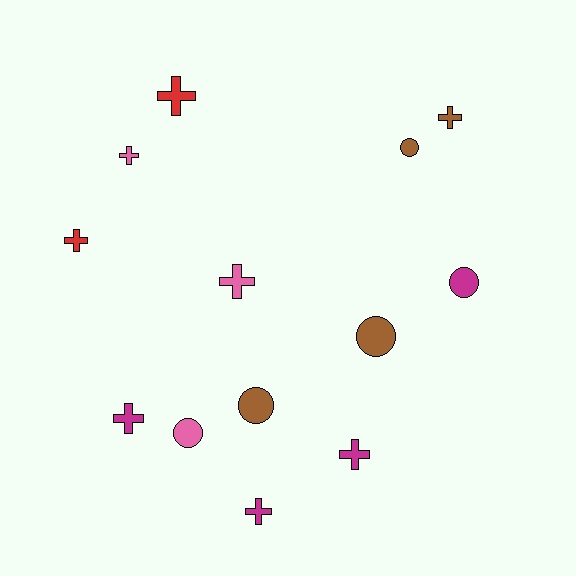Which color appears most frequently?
Magenta, with 4 objects.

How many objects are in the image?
There are 13 objects.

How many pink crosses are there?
There are 2 pink crosses.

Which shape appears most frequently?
Cross, with 8 objects.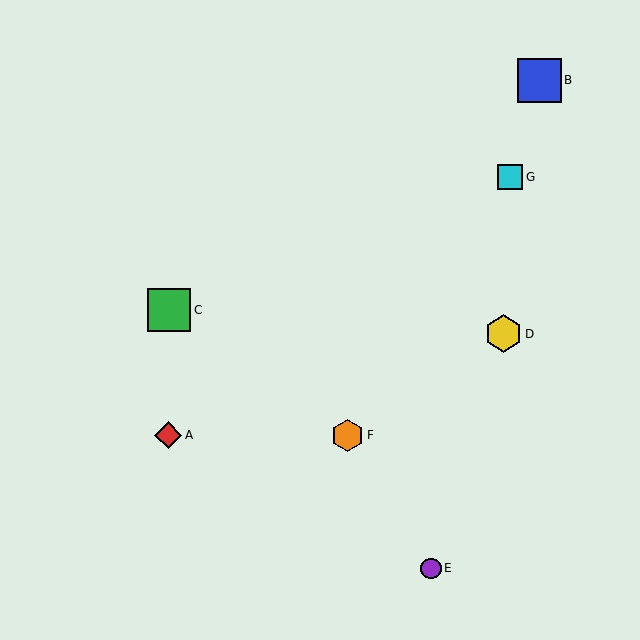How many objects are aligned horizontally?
2 objects (A, F) are aligned horizontally.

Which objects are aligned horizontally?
Objects A, F are aligned horizontally.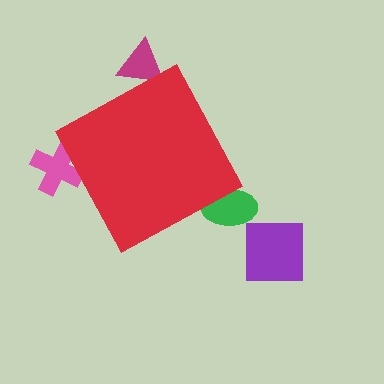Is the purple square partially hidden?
No, the purple square is fully visible.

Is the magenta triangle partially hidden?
Yes, the magenta triangle is partially hidden behind the red diamond.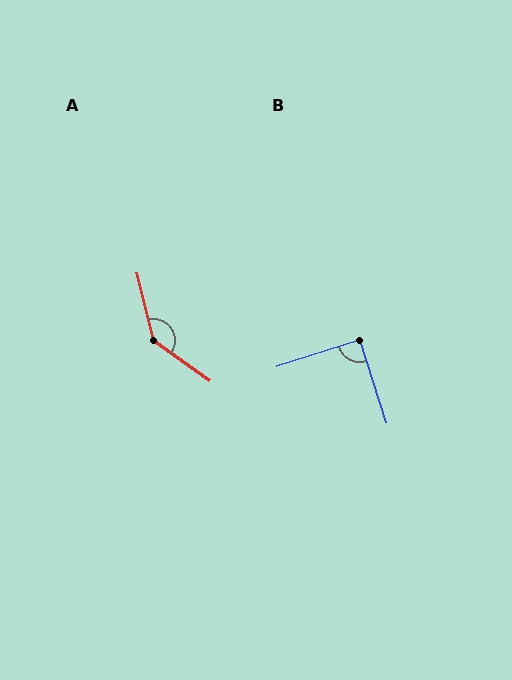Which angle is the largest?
A, at approximately 139 degrees.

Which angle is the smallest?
B, at approximately 90 degrees.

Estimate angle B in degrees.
Approximately 90 degrees.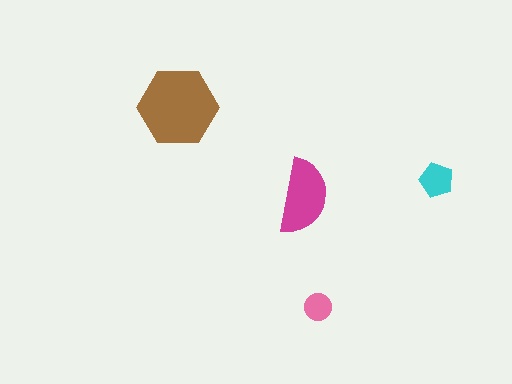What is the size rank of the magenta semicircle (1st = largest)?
2nd.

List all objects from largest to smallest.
The brown hexagon, the magenta semicircle, the cyan pentagon, the pink circle.